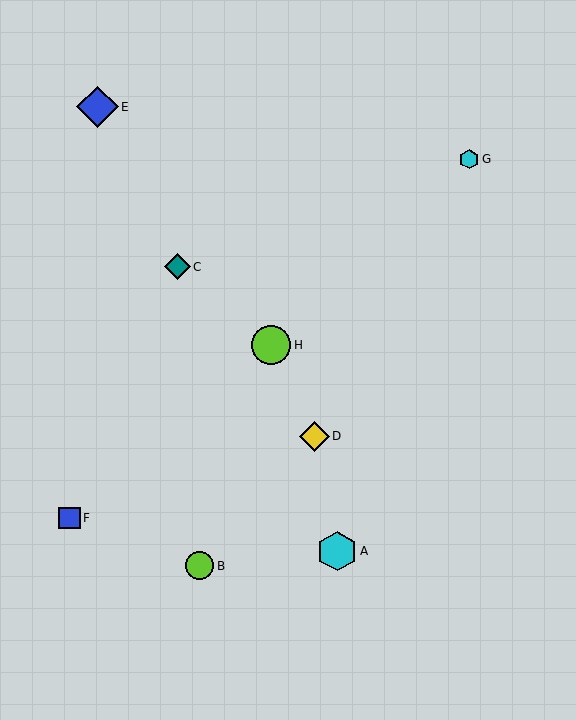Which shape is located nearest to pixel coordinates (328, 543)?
The cyan hexagon (labeled A) at (337, 551) is nearest to that location.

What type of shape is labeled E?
Shape E is a blue diamond.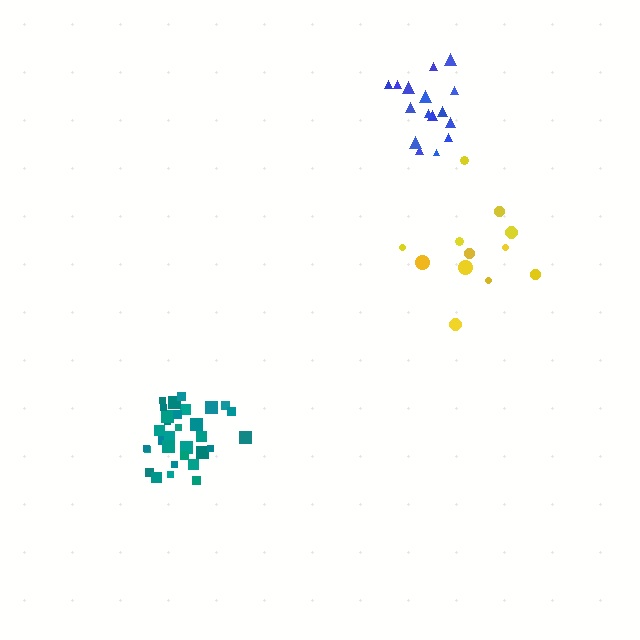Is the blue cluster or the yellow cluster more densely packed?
Blue.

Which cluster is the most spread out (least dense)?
Yellow.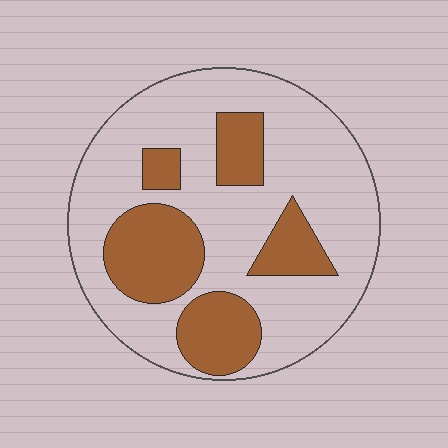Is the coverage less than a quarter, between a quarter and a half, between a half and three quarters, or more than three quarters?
Between a quarter and a half.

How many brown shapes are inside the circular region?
5.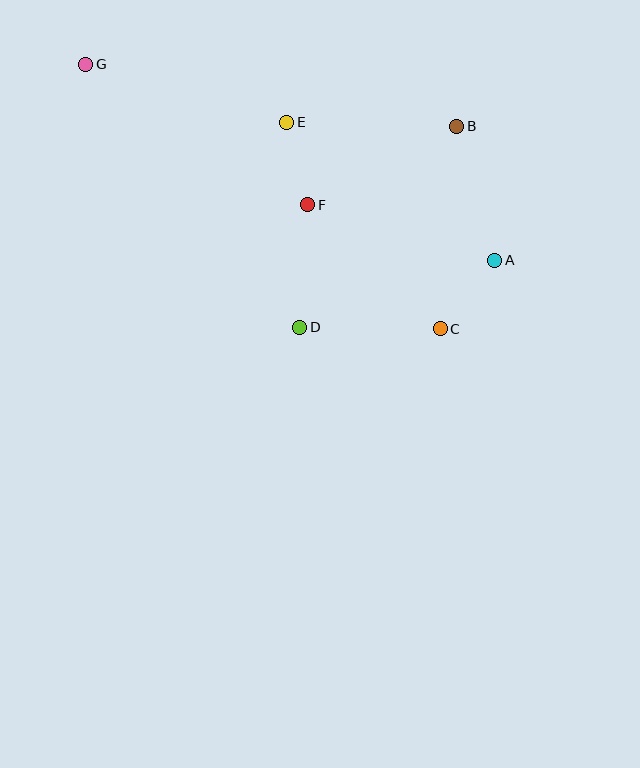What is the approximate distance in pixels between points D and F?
The distance between D and F is approximately 123 pixels.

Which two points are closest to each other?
Points E and F are closest to each other.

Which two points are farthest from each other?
Points A and G are farthest from each other.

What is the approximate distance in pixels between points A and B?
The distance between A and B is approximately 139 pixels.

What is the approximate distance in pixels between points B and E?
The distance between B and E is approximately 170 pixels.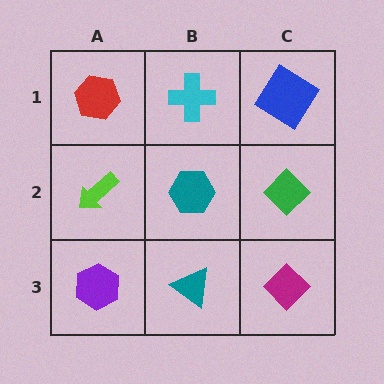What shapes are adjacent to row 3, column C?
A green diamond (row 2, column C), a teal triangle (row 3, column B).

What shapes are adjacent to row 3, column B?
A teal hexagon (row 2, column B), a purple hexagon (row 3, column A), a magenta diamond (row 3, column C).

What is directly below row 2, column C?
A magenta diamond.